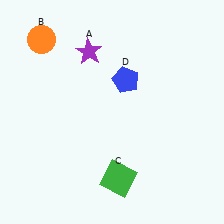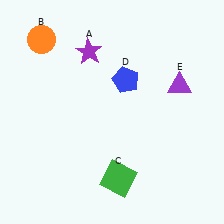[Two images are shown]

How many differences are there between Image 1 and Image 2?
There is 1 difference between the two images.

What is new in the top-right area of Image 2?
A purple triangle (E) was added in the top-right area of Image 2.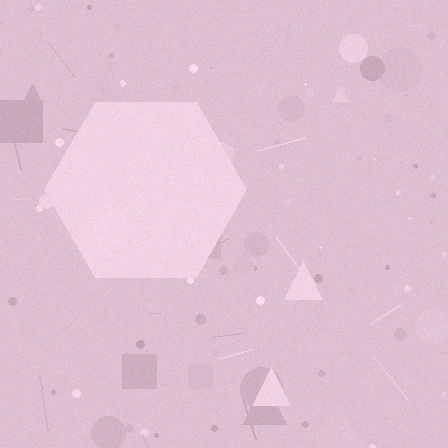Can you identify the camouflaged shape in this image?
The camouflaged shape is a hexagon.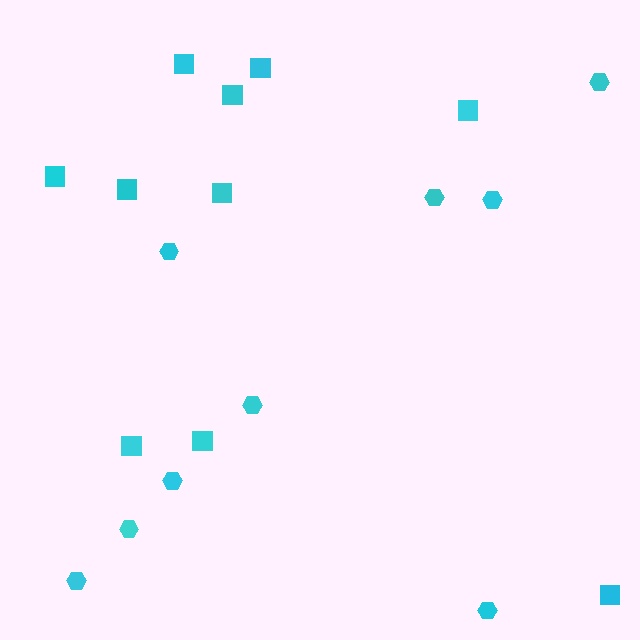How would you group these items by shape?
There are 2 groups: one group of hexagons (9) and one group of squares (10).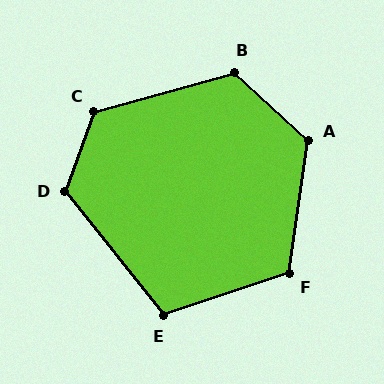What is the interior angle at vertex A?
Approximately 125 degrees (obtuse).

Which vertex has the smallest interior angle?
E, at approximately 110 degrees.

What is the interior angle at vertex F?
Approximately 117 degrees (obtuse).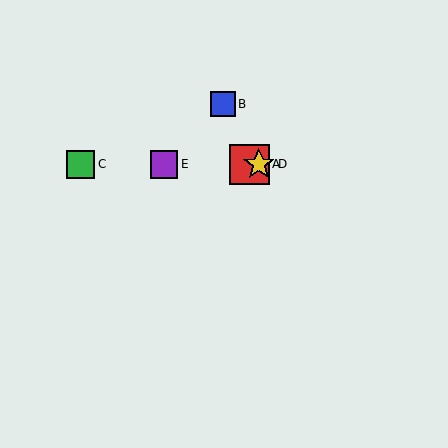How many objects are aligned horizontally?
4 objects (A, C, D, E) are aligned horizontally.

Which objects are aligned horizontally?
Objects A, C, D, E are aligned horizontally.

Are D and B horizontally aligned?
No, D is at y≈164 and B is at y≈104.